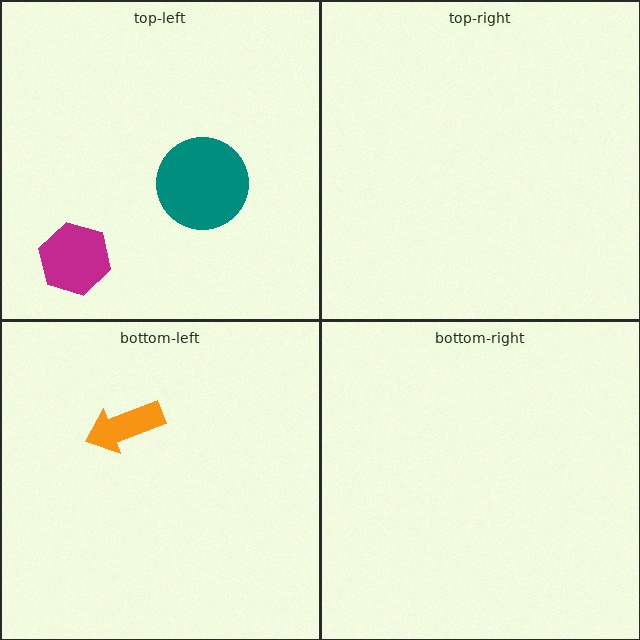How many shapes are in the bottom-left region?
1.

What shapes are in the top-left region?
The teal circle, the magenta hexagon.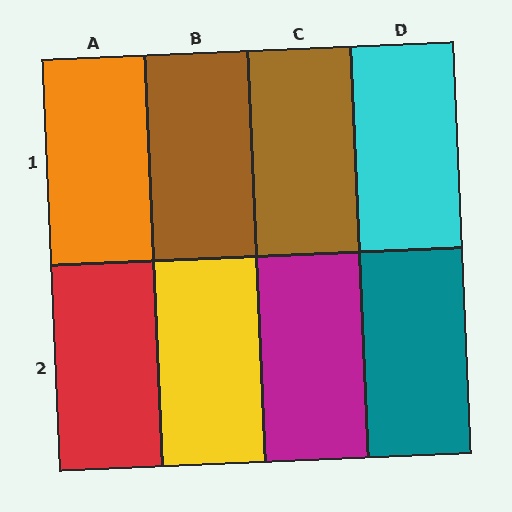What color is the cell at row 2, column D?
Teal.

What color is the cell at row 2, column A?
Red.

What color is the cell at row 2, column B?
Yellow.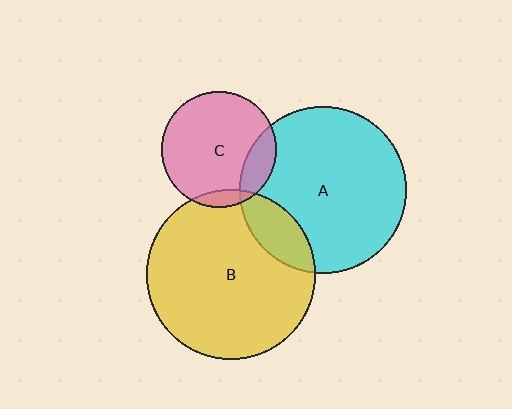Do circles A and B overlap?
Yes.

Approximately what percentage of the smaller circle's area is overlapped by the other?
Approximately 15%.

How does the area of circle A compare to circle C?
Approximately 2.1 times.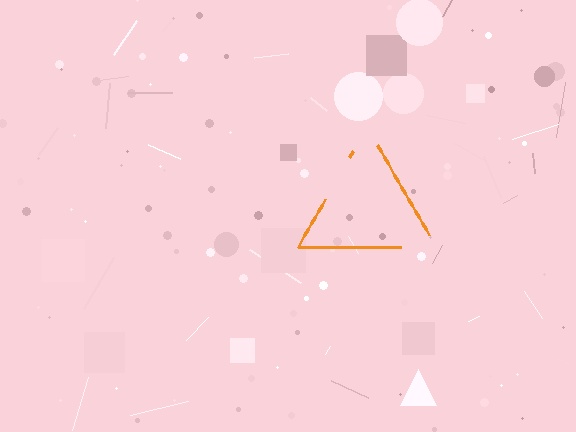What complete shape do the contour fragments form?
The contour fragments form a triangle.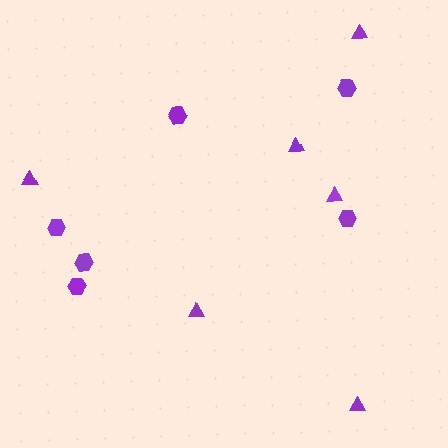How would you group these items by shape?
There are 2 groups: one group of hexagons (6) and one group of triangles (6).